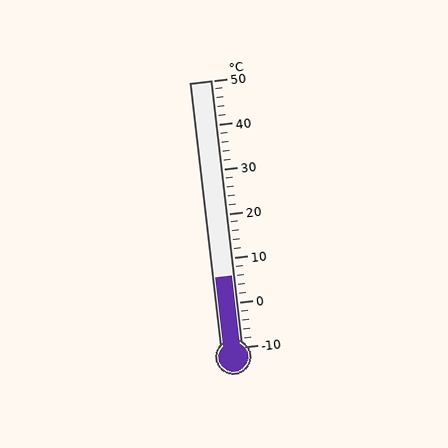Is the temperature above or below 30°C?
The temperature is below 30°C.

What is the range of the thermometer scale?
The thermometer scale ranges from -10°C to 50°C.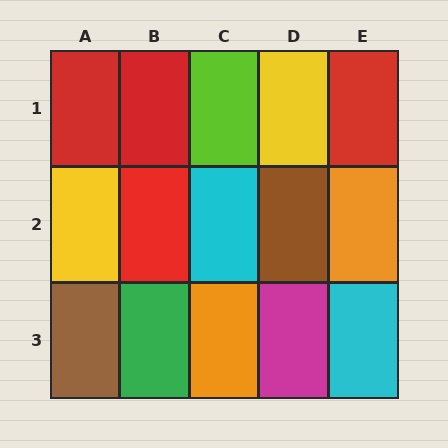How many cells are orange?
2 cells are orange.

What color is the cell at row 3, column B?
Green.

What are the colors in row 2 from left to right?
Yellow, red, cyan, brown, orange.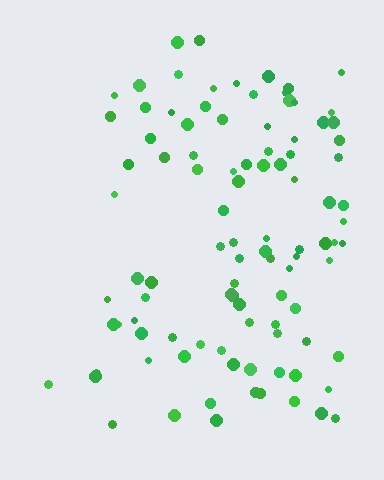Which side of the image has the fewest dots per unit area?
The left.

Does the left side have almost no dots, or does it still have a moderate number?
Still a moderate number, just noticeably fewer than the right.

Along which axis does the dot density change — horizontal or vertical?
Horizontal.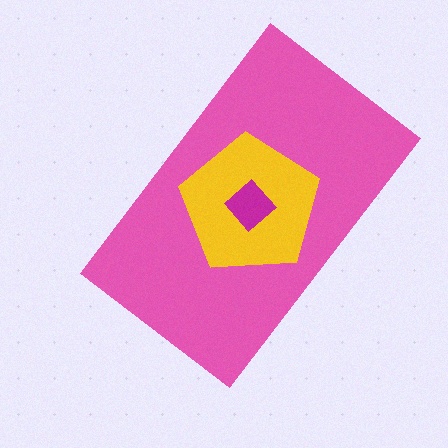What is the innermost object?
The magenta diamond.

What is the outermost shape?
The pink rectangle.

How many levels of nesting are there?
3.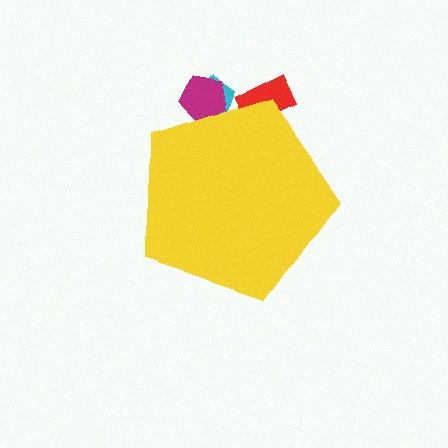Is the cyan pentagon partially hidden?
Yes, the cyan pentagon is partially hidden behind the yellow pentagon.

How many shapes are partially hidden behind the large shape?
3 shapes are partially hidden.